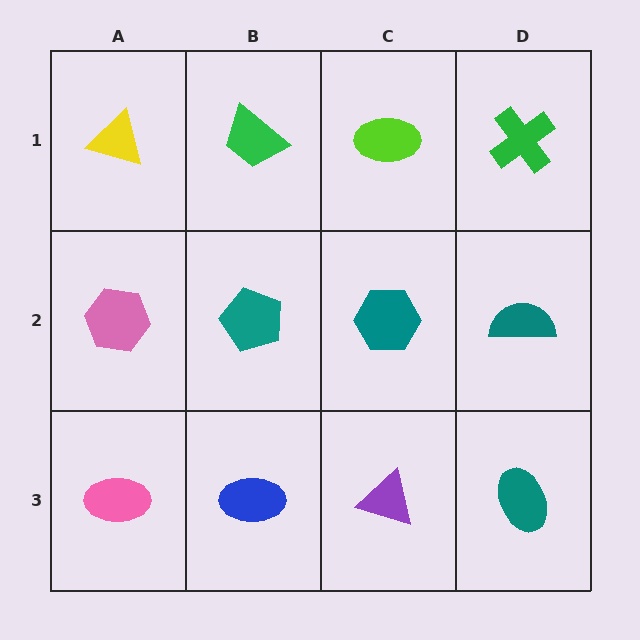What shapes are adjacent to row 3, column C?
A teal hexagon (row 2, column C), a blue ellipse (row 3, column B), a teal ellipse (row 3, column D).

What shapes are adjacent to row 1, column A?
A pink hexagon (row 2, column A), a green trapezoid (row 1, column B).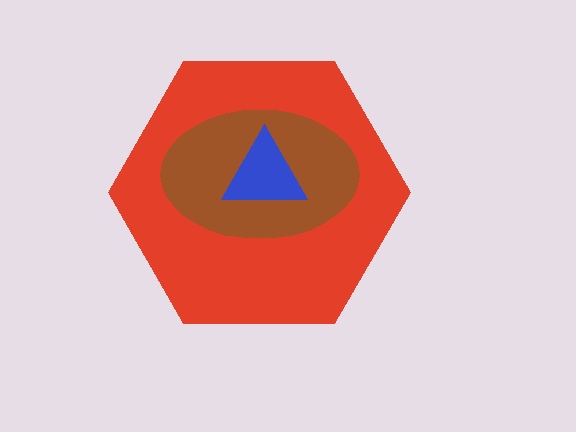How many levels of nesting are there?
3.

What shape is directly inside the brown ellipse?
The blue triangle.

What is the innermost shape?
The blue triangle.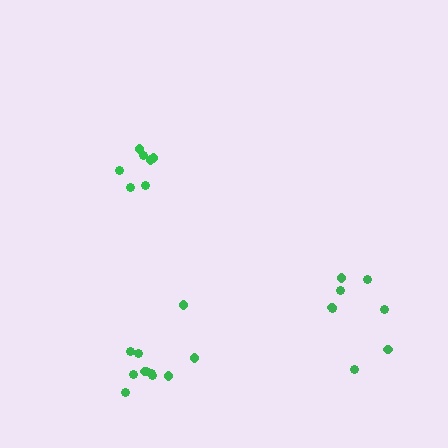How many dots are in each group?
Group 1: 8 dots, Group 2: 7 dots, Group 3: 11 dots (26 total).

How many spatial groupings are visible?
There are 3 spatial groupings.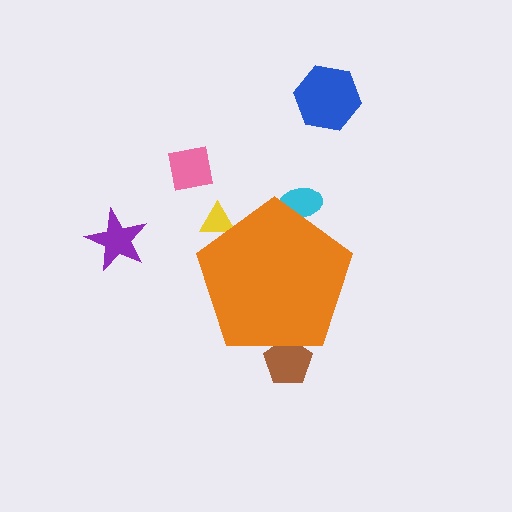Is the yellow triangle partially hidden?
Yes, the yellow triangle is partially hidden behind the orange pentagon.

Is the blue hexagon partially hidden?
No, the blue hexagon is fully visible.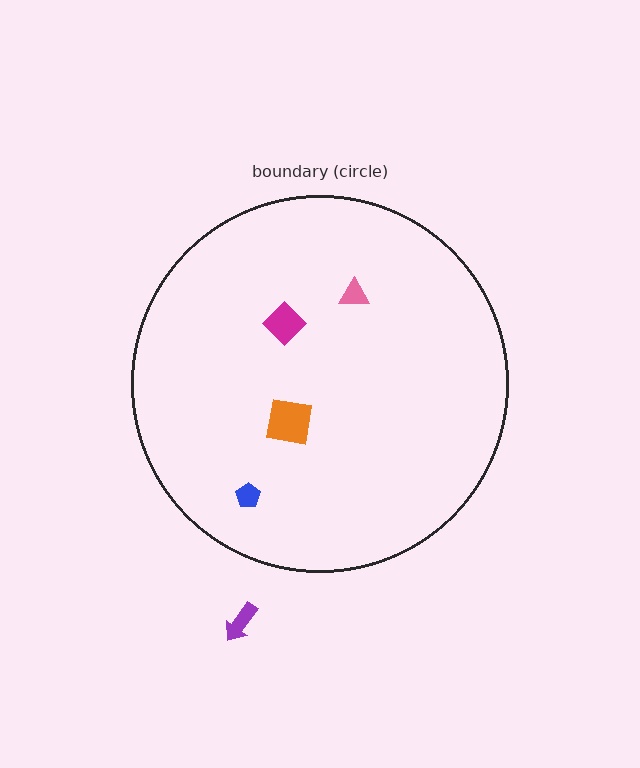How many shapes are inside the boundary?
4 inside, 1 outside.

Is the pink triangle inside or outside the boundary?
Inside.